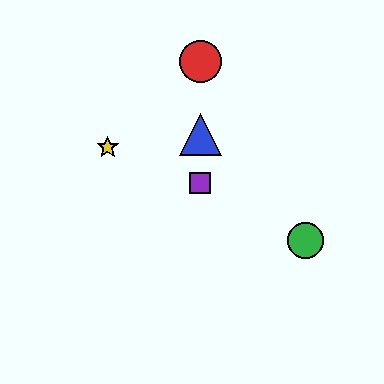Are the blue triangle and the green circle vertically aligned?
No, the blue triangle is at x≈200 and the green circle is at x≈305.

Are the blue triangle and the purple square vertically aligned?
Yes, both are at x≈200.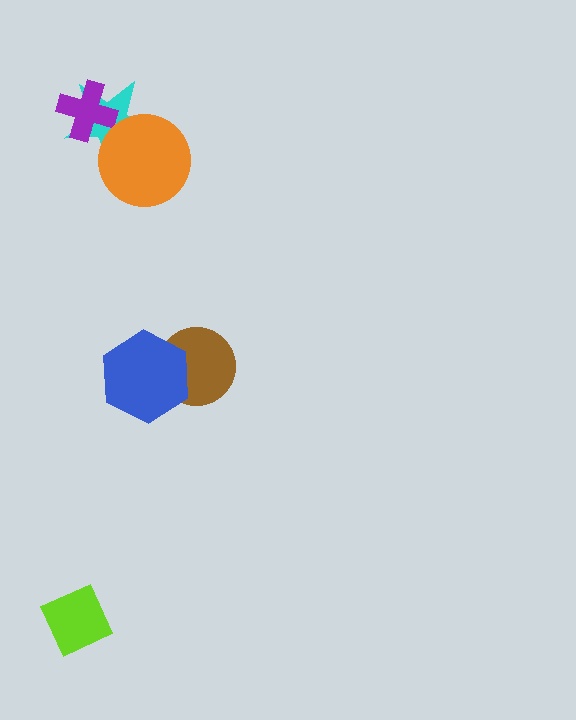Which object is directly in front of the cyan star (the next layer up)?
The purple cross is directly in front of the cyan star.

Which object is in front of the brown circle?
The blue hexagon is in front of the brown circle.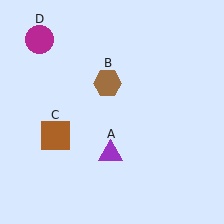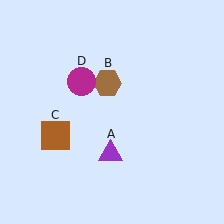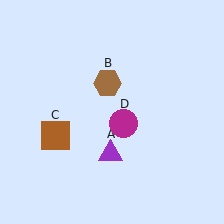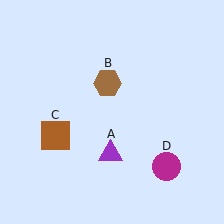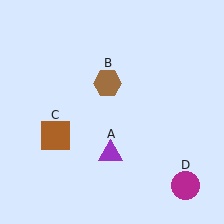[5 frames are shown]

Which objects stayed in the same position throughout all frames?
Purple triangle (object A) and brown hexagon (object B) and brown square (object C) remained stationary.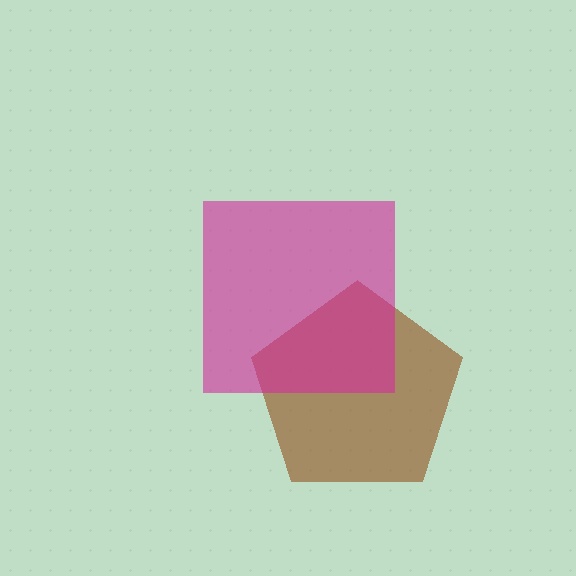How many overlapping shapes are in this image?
There are 2 overlapping shapes in the image.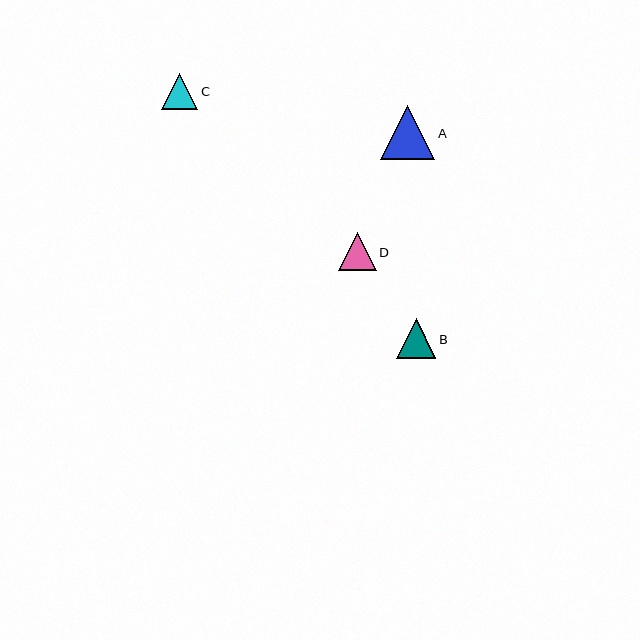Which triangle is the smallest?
Triangle C is the smallest with a size of approximately 37 pixels.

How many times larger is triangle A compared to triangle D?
Triangle A is approximately 1.4 times the size of triangle D.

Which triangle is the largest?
Triangle A is the largest with a size of approximately 54 pixels.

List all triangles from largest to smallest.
From largest to smallest: A, B, D, C.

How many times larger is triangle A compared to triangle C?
Triangle A is approximately 1.5 times the size of triangle C.